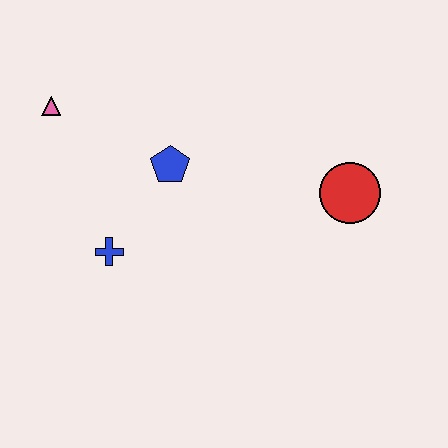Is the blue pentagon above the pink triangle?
No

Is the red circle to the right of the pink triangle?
Yes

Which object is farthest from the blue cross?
The red circle is farthest from the blue cross.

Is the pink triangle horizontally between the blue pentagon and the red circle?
No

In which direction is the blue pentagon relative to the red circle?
The blue pentagon is to the left of the red circle.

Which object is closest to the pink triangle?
The blue pentagon is closest to the pink triangle.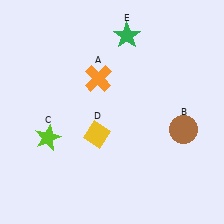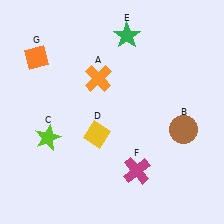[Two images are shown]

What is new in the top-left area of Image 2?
An orange diamond (G) was added in the top-left area of Image 2.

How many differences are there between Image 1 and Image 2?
There are 2 differences between the two images.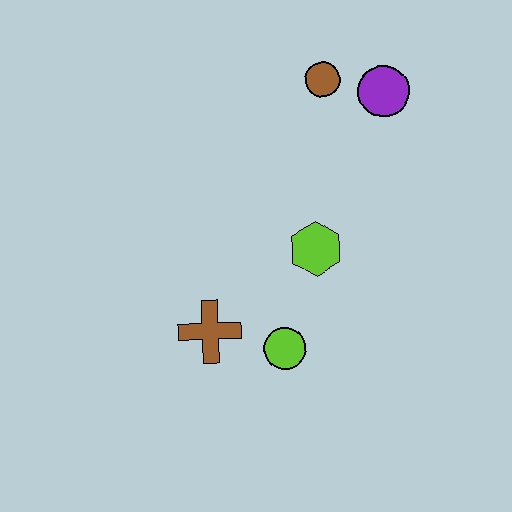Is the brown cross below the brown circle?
Yes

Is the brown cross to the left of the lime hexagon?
Yes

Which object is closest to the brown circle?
The purple circle is closest to the brown circle.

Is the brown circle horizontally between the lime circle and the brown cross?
No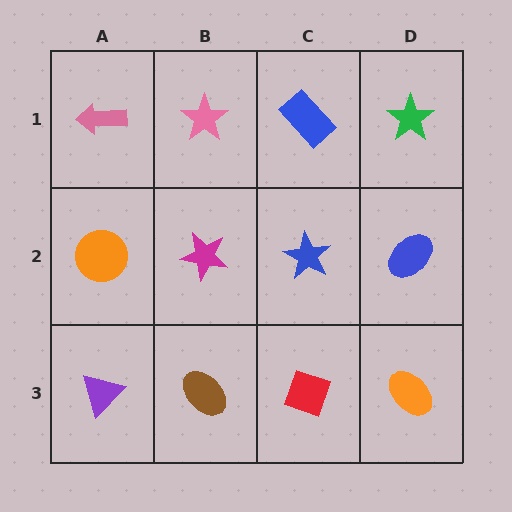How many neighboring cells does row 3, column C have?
3.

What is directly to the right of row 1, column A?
A pink star.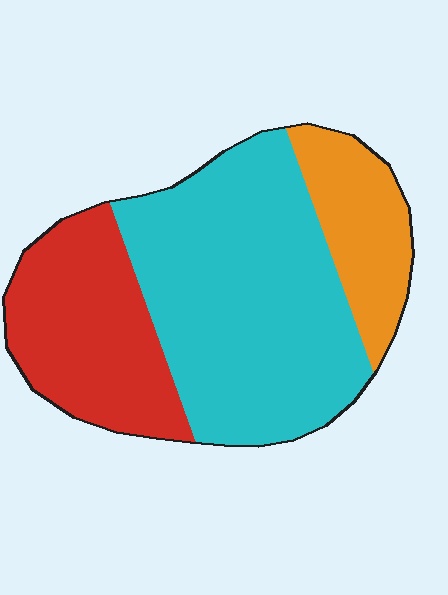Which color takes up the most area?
Cyan, at roughly 55%.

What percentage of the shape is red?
Red takes up about one quarter (1/4) of the shape.